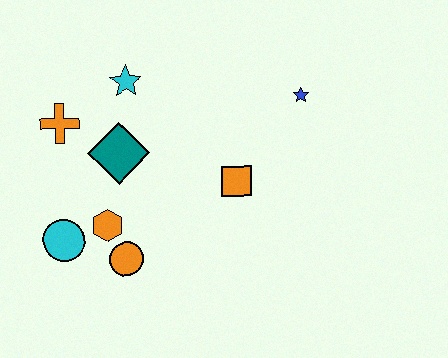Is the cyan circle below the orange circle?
No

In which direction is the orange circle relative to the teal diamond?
The orange circle is below the teal diamond.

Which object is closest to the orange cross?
The teal diamond is closest to the orange cross.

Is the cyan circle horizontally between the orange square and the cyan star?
No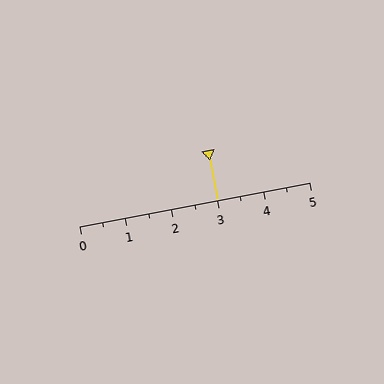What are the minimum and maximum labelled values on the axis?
The axis runs from 0 to 5.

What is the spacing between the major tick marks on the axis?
The major ticks are spaced 1 apart.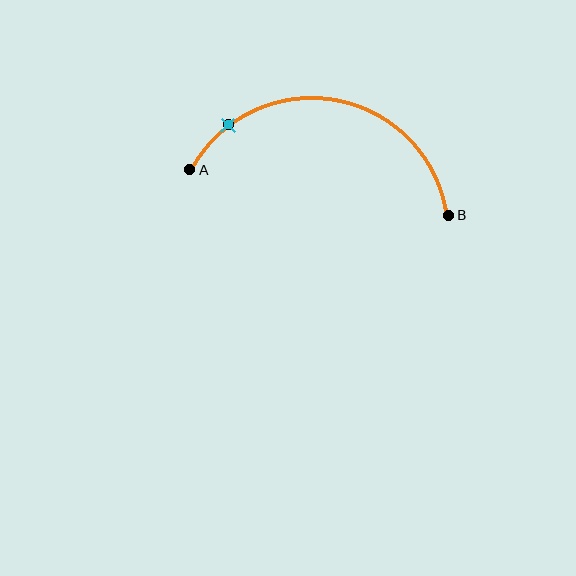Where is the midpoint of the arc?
The arc midpoint is the point on the curve farthest from the straight line joining A and B. It sits above that line.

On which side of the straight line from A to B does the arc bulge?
The arc bulges above the straight line connecting A and B.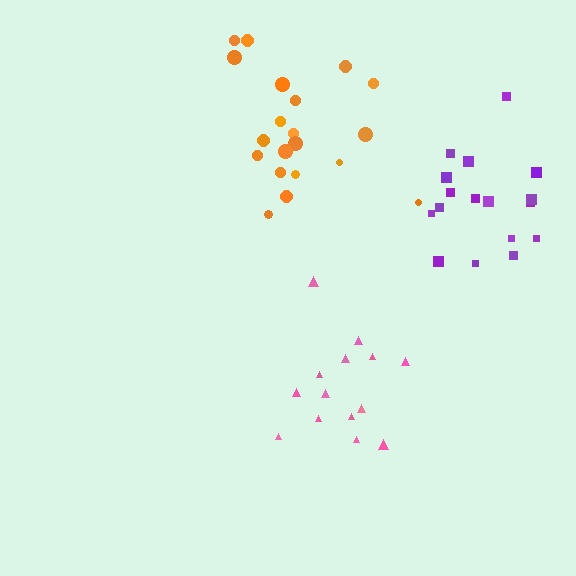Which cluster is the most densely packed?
Purple.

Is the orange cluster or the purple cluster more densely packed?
Purple.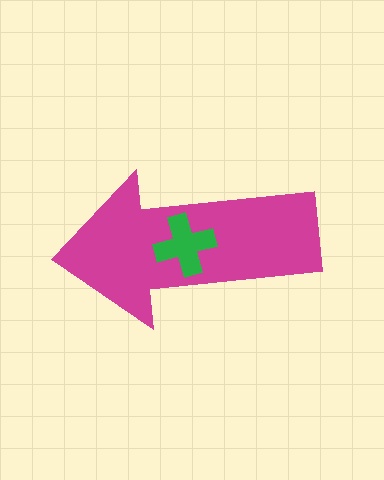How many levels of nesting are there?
2.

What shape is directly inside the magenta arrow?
The green cross.